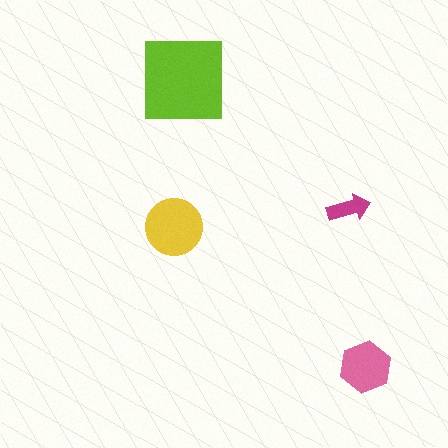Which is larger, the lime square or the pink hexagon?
The lime square.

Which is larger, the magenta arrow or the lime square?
The lime square.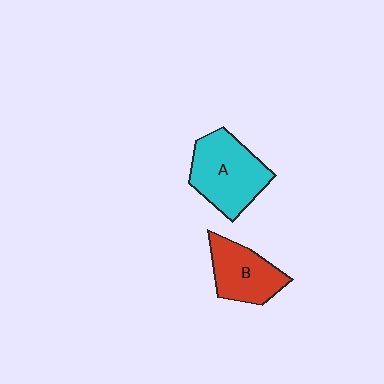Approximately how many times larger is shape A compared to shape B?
Approximately 1.3 times.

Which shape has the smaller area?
Shape B (red).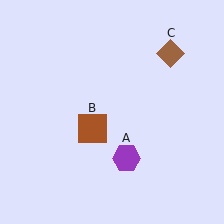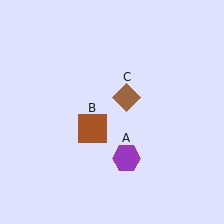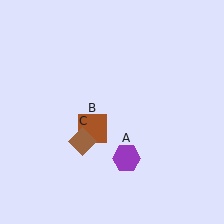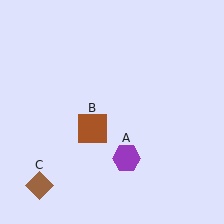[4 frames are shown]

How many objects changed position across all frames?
1 object changed position: brown diamond (object C).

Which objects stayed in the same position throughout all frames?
Purple hexagon (object A) and brown square (object B) remained stationary.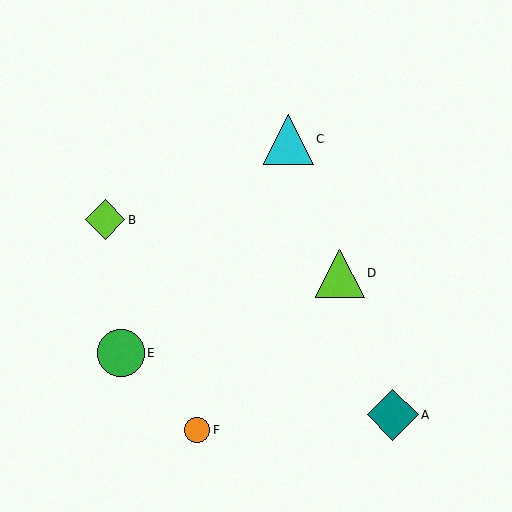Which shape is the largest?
The teal diamond (labeled A) is the largest.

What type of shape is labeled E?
Shape E is a green circle.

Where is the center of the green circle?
The center of the green circle is at (121, 353).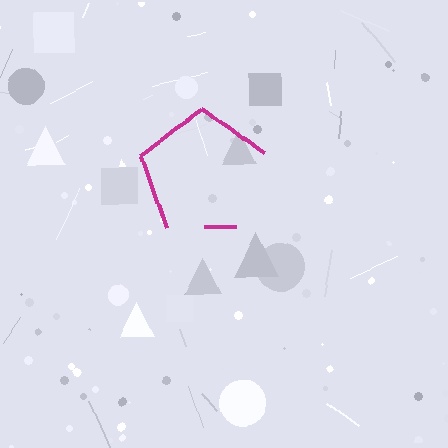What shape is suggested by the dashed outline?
The dashed outline suggests a pentagon.